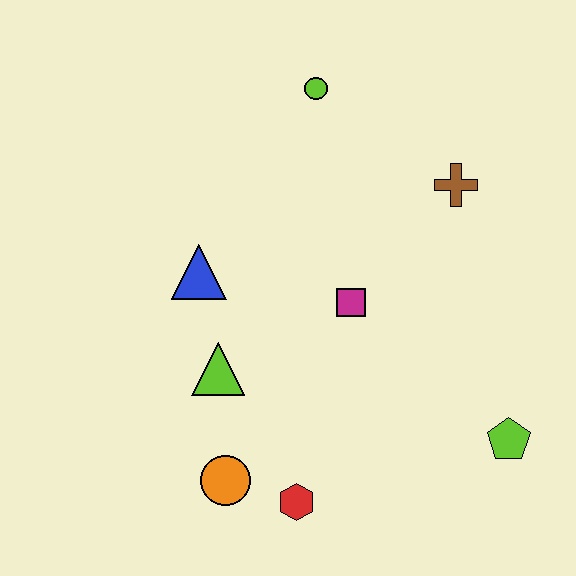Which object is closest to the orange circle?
The red hexagon is closest to the orange circle.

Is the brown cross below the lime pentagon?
No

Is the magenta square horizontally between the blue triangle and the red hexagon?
No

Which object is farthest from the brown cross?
The orange circle is farthest from the brown cross.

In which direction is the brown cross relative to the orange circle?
The brown cross is above the orange circle.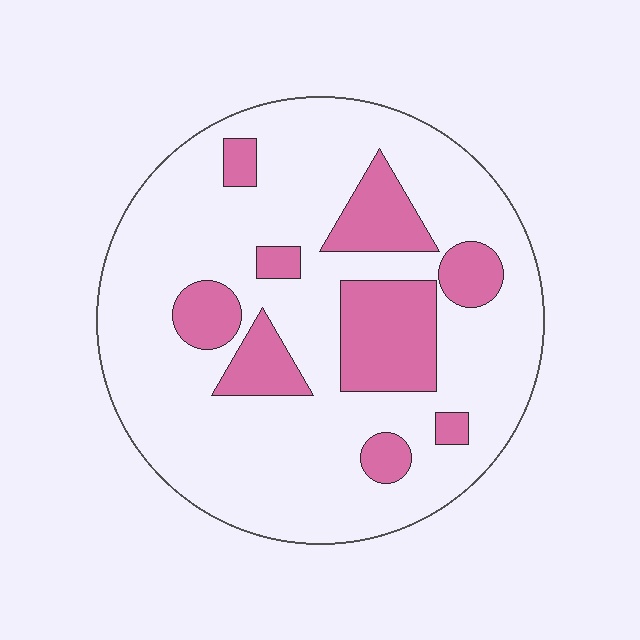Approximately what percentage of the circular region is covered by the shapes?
Approximately 20%.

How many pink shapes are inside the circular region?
9.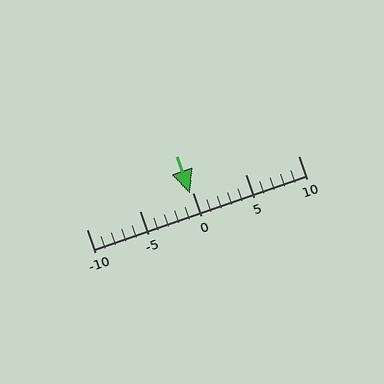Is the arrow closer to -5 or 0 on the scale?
The arrow is closer to 0.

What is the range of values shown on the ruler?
The ruler shows values from -10 to 10.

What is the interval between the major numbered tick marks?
The major tick marks are spaced 5 units apart.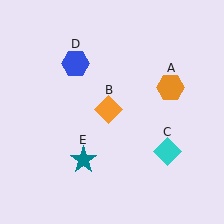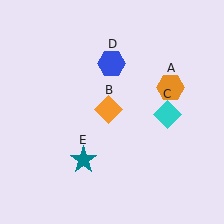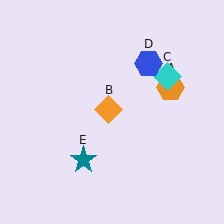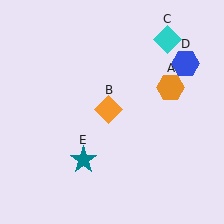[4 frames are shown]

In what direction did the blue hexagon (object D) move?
The blue hexagon (object D) moved right.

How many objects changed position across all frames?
2 objects changed position: cyan diamond (object C), blue hexagon (object D).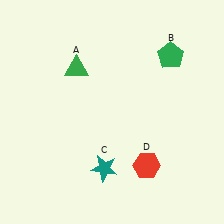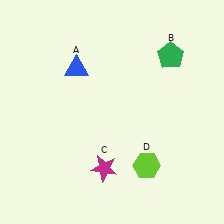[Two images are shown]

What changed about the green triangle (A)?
In Image 1, A is green. In Image 2, it changed to blue.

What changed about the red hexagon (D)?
In Image 1, D is red. In Image 2, it changed to lime.